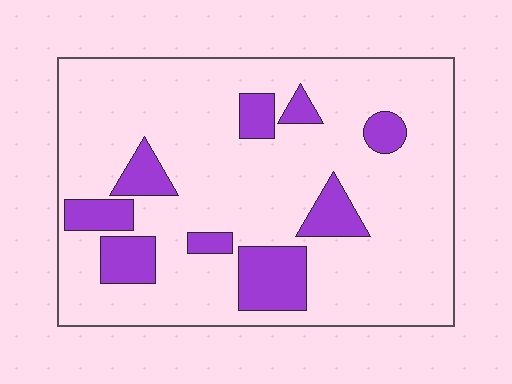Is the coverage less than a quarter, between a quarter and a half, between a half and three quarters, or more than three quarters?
Less than a quarter.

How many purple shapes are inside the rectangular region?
9.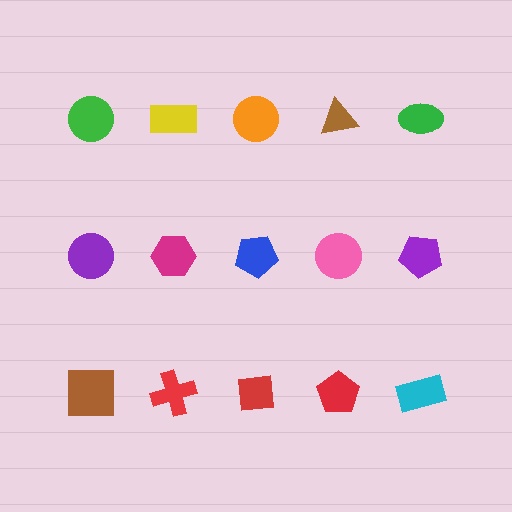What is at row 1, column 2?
A yellow rectangle.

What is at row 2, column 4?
A pink circle.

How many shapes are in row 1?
5 shapes.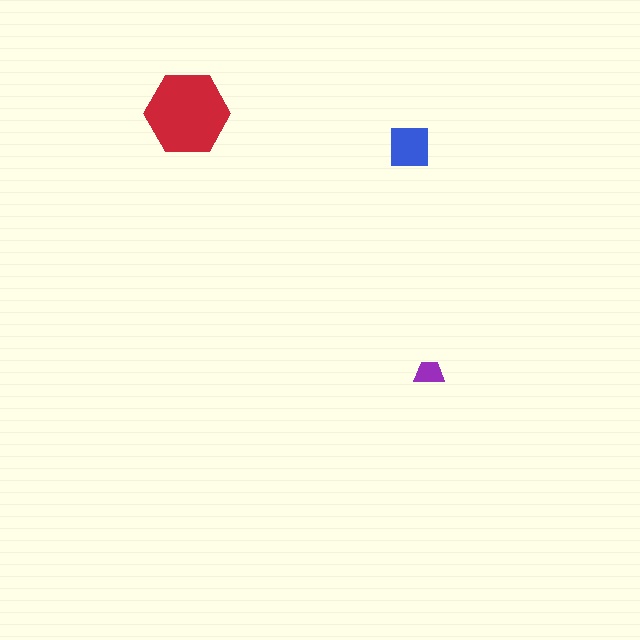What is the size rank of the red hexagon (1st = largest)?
1st.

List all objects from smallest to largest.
The purple trapezoid, the blue square, the red hexagon.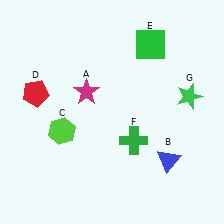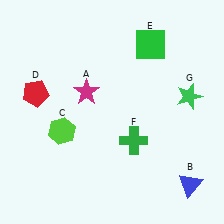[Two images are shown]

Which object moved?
The blue triangle (B) moved down.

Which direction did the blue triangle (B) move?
The blue triangle (B) moved down.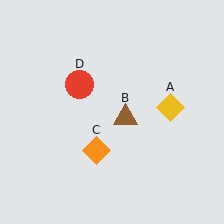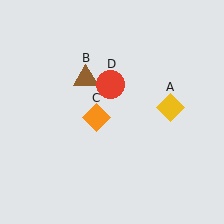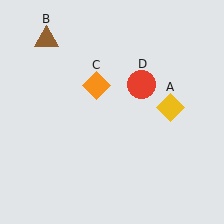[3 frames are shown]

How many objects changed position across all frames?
3 objects changed position: brown triangle (object B), orange diamond (object C), red circle (object D).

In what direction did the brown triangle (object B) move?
The brown triangle (object B) moved up and to the left.